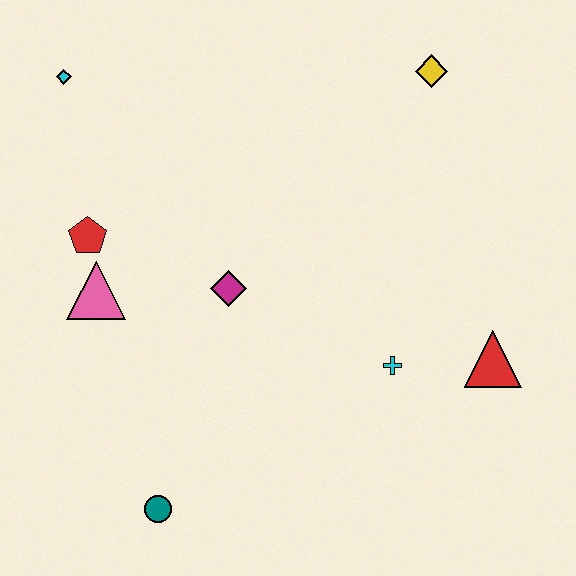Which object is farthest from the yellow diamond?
The teal circle is farthest from the yellow diamond.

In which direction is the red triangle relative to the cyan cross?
The red triangle is to the right of the cyan cross.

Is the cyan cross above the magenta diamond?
No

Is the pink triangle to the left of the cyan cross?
Yes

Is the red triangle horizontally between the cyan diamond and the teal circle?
No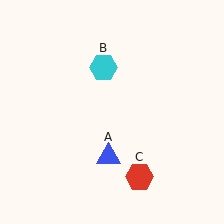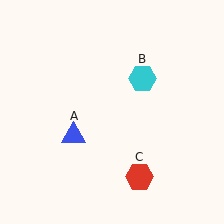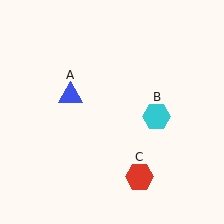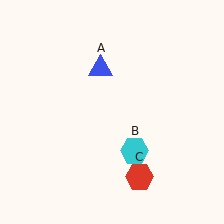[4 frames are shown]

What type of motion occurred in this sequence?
The blue triangle (object A), cyan hexagon (object B) rotated clockwise around the center of the scene.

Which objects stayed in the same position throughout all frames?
Red hexagon (object C) remained stationary.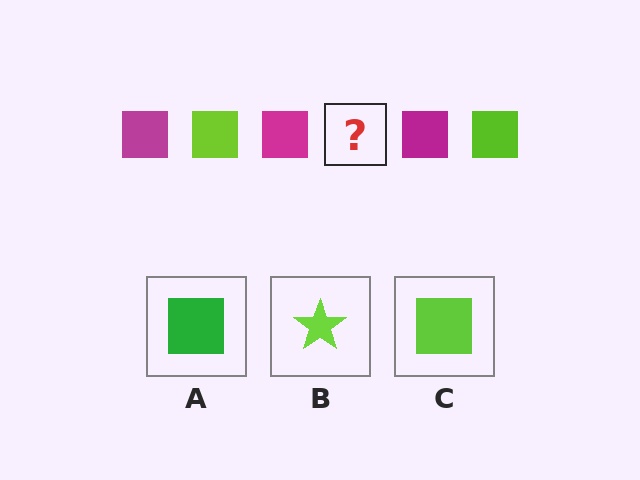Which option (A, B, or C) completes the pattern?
C.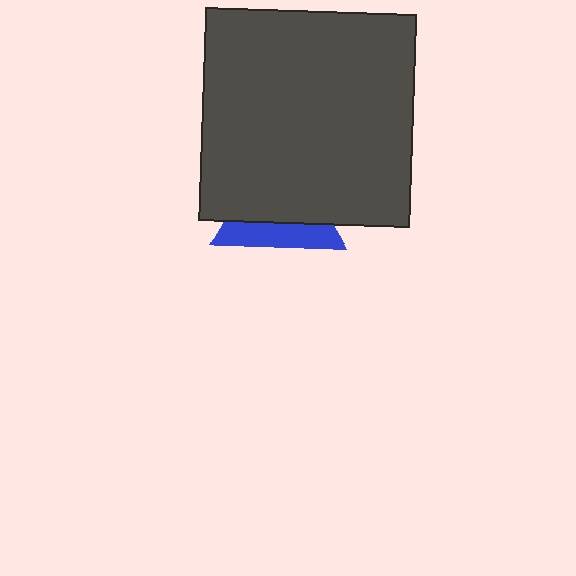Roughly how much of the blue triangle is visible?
A small part of it is visible (roughly 36%).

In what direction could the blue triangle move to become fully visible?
The blue triangle could move down. That would shift it out from behind the dark gray rectangle entirely.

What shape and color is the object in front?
The object in front is a dark gray rectangle.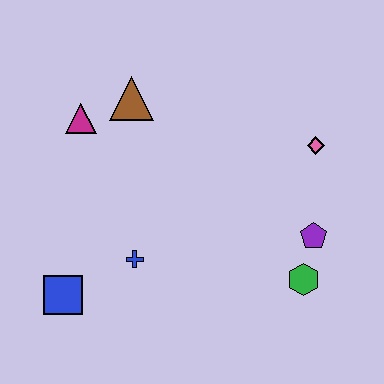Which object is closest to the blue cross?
The blue square is closest to the blue cross.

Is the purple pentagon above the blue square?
Yes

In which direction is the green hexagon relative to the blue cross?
The green hexagon is to the right of the blue cross.